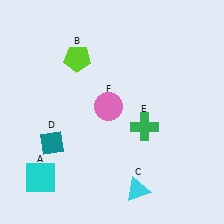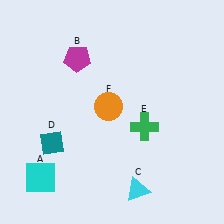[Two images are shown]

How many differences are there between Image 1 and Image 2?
There are 2 differences between the two images.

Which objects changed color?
B changed from lime to magenta. F changed from pink to orange.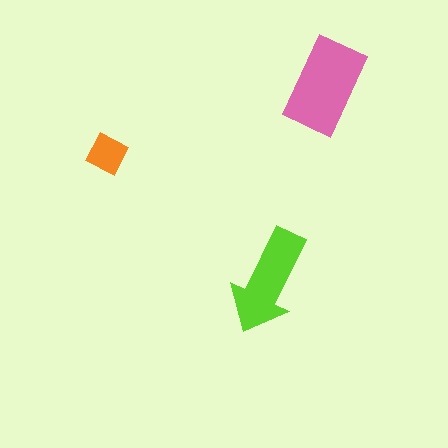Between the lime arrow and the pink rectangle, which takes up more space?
The pink rectangle.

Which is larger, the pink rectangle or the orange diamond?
The pink rectangle.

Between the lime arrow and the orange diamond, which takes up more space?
The lime arrow.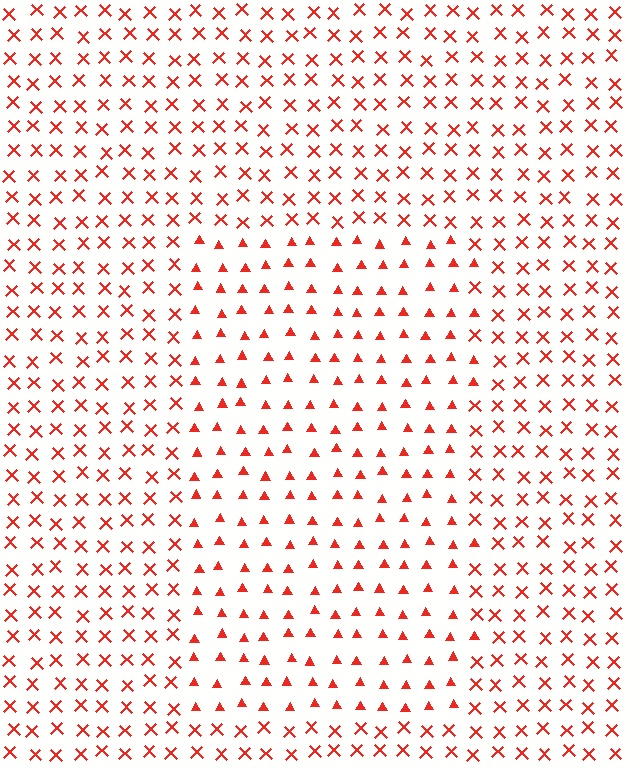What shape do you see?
I see a rectangle.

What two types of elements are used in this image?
The image uses triangles inside the rectangle region and X marks outside it.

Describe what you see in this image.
The image is filled with small red elements arranged in a uniform grid. A rectangle-shaped region contains triangles, while the surrounding area contains X marks. The boundary is defined purely by the change in element shape.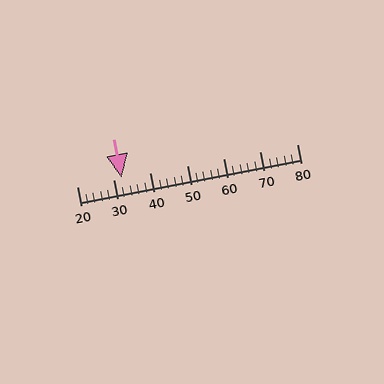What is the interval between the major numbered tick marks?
The major tick marks are spaced 10 units apart.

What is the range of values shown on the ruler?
The ruler shows values from 20 to 80.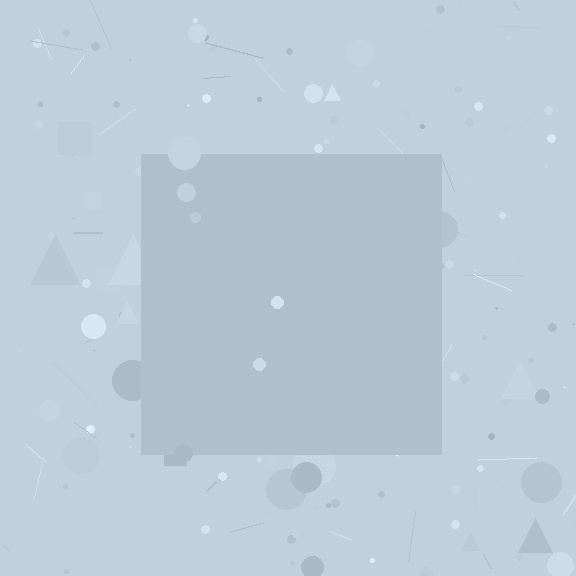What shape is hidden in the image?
A square is hidden in the image.